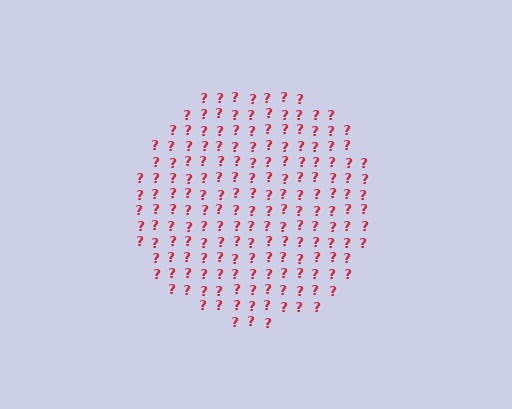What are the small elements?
The small elements are question marks.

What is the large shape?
The large shape is a circle.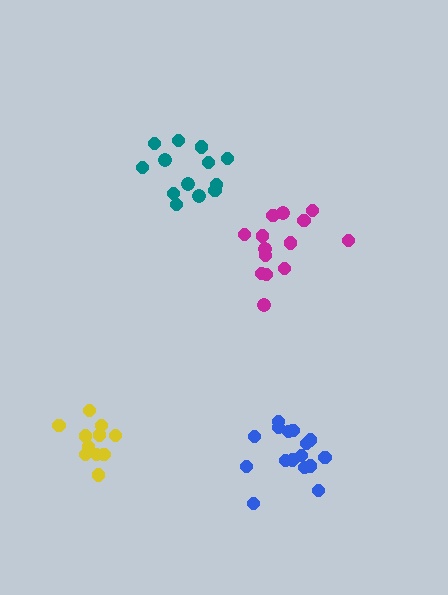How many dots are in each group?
Group 1: 14 dots, Group 2: 16 dots, Group 3: 11 dots, Group 4: 13 dots (54 total).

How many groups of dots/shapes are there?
There are 4 groups.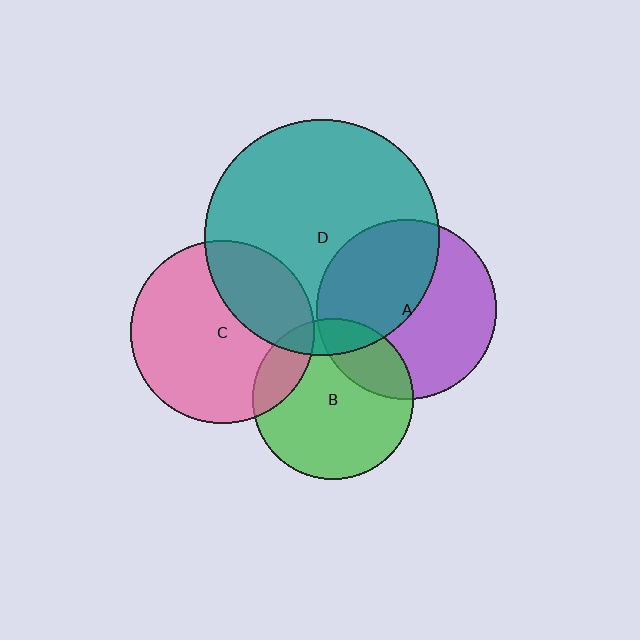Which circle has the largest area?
Circle D (teal).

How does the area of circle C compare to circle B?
Approximately 1.3 times.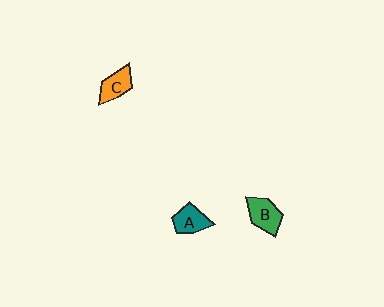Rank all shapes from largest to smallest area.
From largest to smallest: B (green), A (teal), C (orange).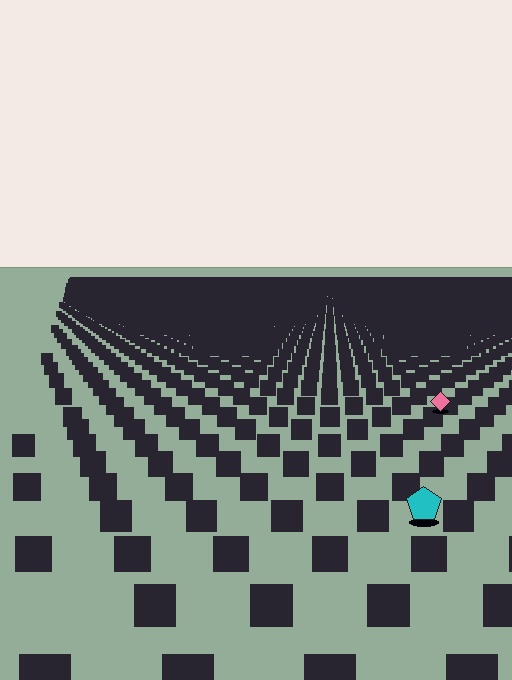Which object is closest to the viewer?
The cyan pentagon is closest. The texture marks near it are larger and more spread out.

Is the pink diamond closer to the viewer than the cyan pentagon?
No. The cyan pentagon is closer — you can tell from the texture gradient: the ground texture is coarser near it.